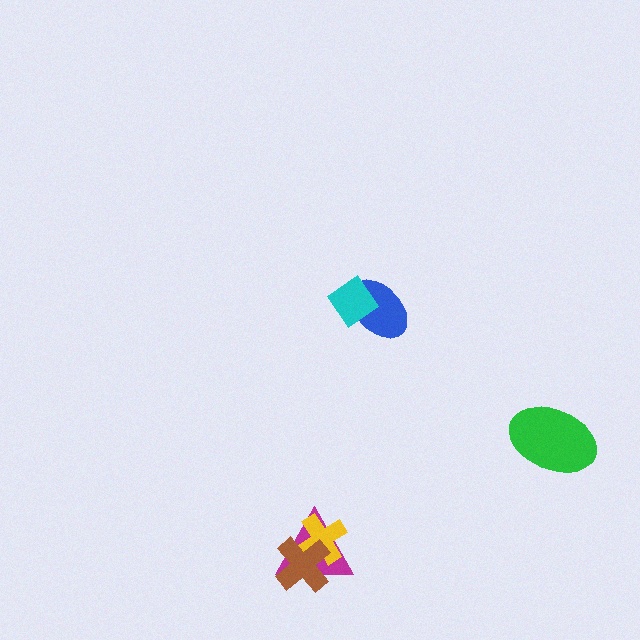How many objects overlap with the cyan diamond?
1 object overlaps with the cyan diamond.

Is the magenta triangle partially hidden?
Yes, it is partially covered by another shape.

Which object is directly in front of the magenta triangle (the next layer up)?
The yellow cross is directly in front of the magenta triangle.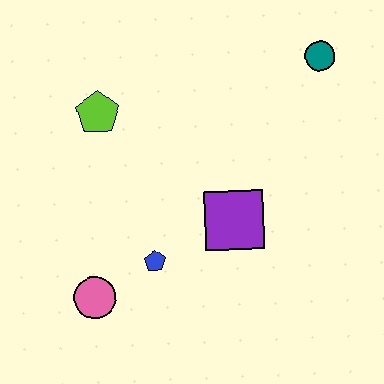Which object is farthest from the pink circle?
The teal circle is farthest from the pink circle.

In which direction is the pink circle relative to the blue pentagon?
The pink circle is to the left of the blue pentagon.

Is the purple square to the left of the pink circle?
No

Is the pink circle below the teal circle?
Yes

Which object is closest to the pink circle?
The blue pentagon is closest to the pink circle.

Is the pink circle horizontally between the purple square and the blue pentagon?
No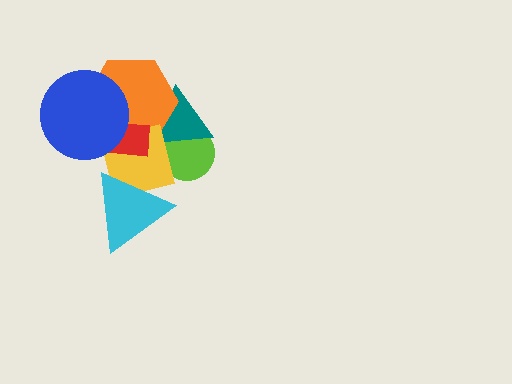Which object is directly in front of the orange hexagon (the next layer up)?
The yellow square is directly in front of the orange hexagon.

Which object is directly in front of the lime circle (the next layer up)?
The teal triangle is directly in front of the lime circle.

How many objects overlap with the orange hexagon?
4 objects overlap with the orange hexagon.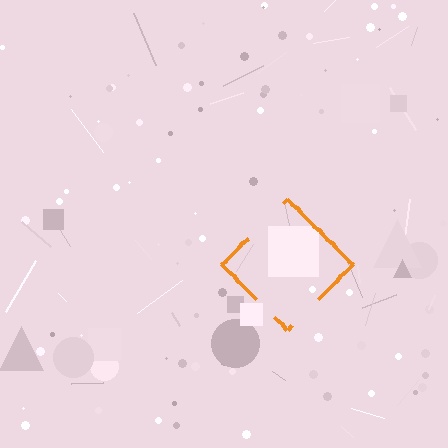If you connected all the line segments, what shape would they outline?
They would outline a diamond.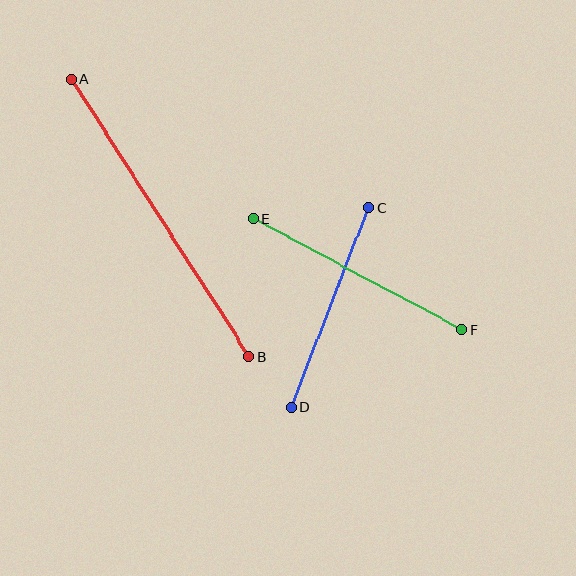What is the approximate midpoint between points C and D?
The midpoint is at approximately (330, 308) pixels.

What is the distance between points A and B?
The distance is approximately 329 pixels.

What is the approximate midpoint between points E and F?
The midpoint is at approximately (357, 274) pixels.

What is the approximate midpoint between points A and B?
The midpoint is at approximately (160, 218) pixels.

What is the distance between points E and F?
The distance is approximately 236 pixels.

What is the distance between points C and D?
The distance is approximately 214 pixels.